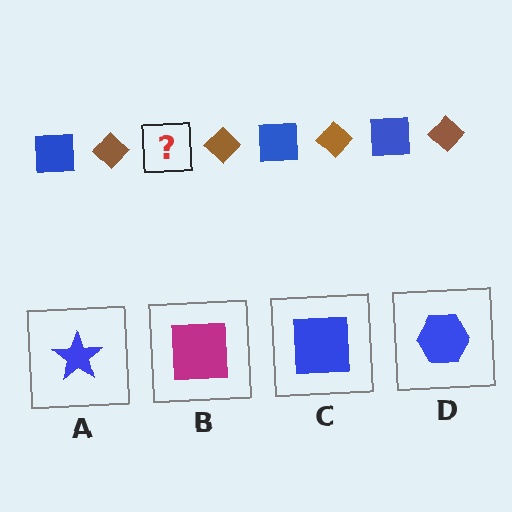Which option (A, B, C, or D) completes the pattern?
C.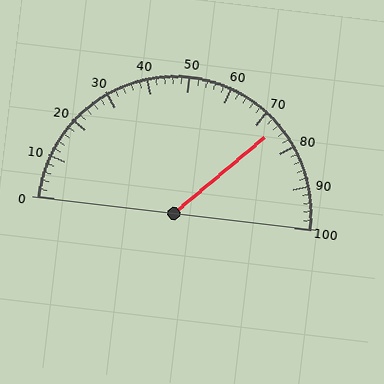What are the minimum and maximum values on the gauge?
The gauge ranges from 0 to 100.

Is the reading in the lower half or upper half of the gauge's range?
The reading is in the upper half of the range (0 to 100).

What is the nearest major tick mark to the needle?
The nearest major tick mark is 70.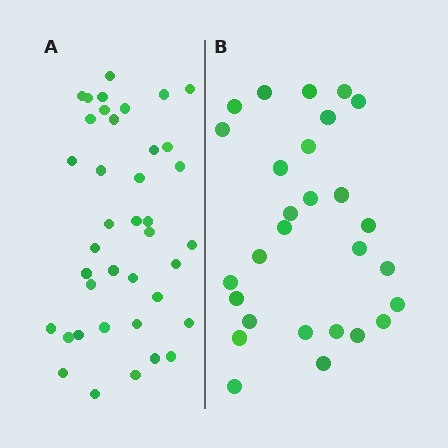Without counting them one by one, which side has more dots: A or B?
Region A (the left region) has more dots.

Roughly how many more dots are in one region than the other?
Region A has roughly 12 or so more dots than region B.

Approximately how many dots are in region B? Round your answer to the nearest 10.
About 30 dots. (The exact count is 28, which rounds to 30.)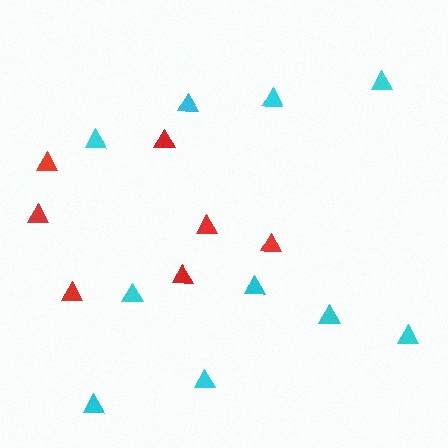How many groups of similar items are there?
There are 2 groups: one group of red triangles (7) and one group of cyan triangles (10).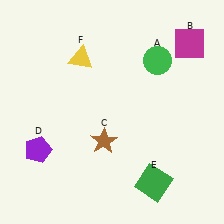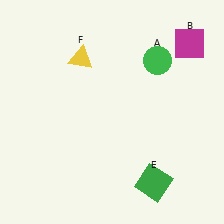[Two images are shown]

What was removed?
The brown star (C), the purple pentagon (D) were removed in Image 2.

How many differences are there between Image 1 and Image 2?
There are 2 differences between the two images.